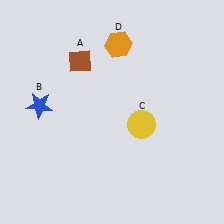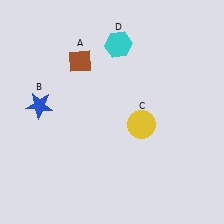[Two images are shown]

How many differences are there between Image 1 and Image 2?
There is 1 difference between the two images.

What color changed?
The hexagon (D) changed from orange in Image 1 to cyan in Image 2.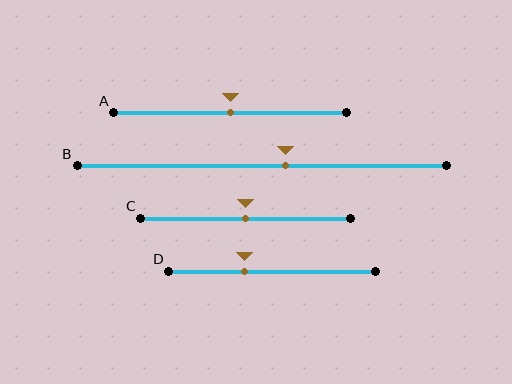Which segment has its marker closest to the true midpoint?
Segment A has its marker closest to the true midpoint.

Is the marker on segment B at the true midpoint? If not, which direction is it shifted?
No, the marker on segment B is shifted to the right by about 7% of the segment length.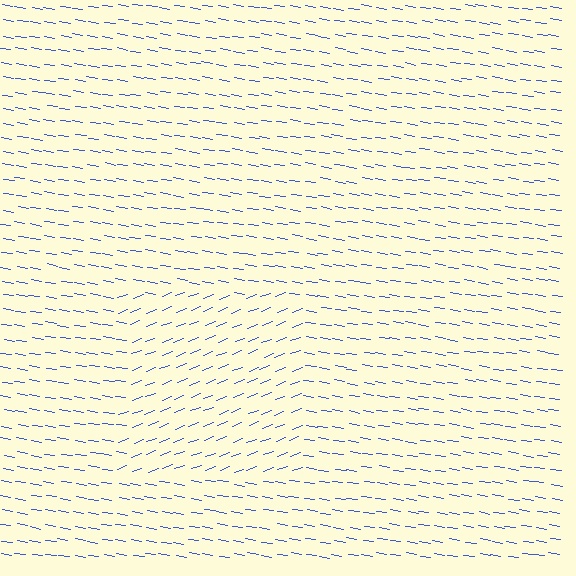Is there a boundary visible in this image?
Yes, there is a texture boundary formed by a change in line orientation.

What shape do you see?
I see a rectangle.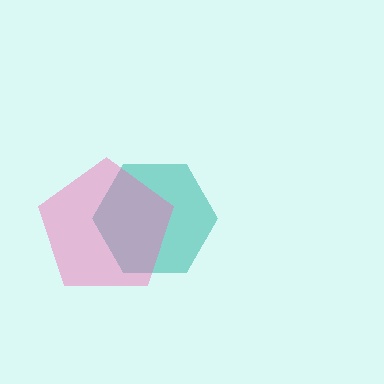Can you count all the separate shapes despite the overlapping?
Yes, there are 2 separate shapes.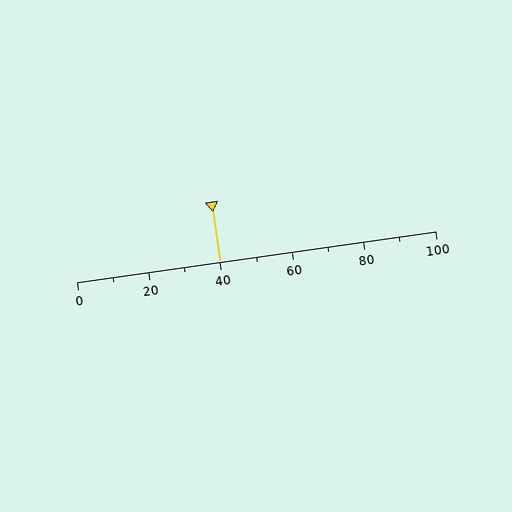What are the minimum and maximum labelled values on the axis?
The axis runs from 0 to 100.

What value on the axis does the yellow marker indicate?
The marker indicates approximately 40.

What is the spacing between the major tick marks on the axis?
The major ticks are spaced 20 apart.